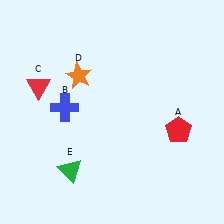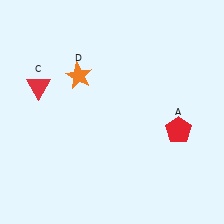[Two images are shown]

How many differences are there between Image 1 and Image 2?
There are 2 differences between the two images.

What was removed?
The blue cross (B), the green triangle (E) were removed in Image 2.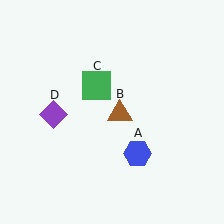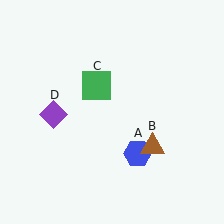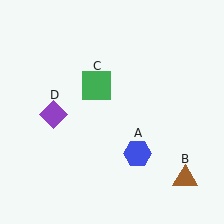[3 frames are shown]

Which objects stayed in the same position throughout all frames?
Blue hexagon (object A) and green square (object C) and purple diamond (object D) remained stationary.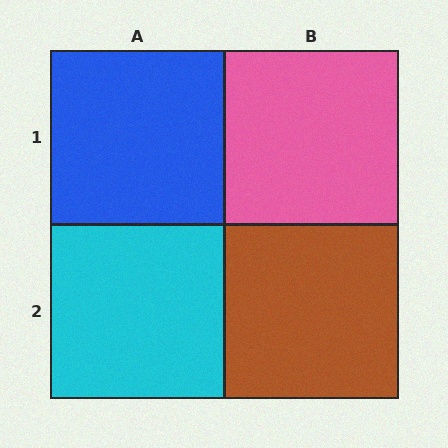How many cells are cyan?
1 cell is cyan.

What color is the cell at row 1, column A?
Blue.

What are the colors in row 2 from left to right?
Cyan, brown.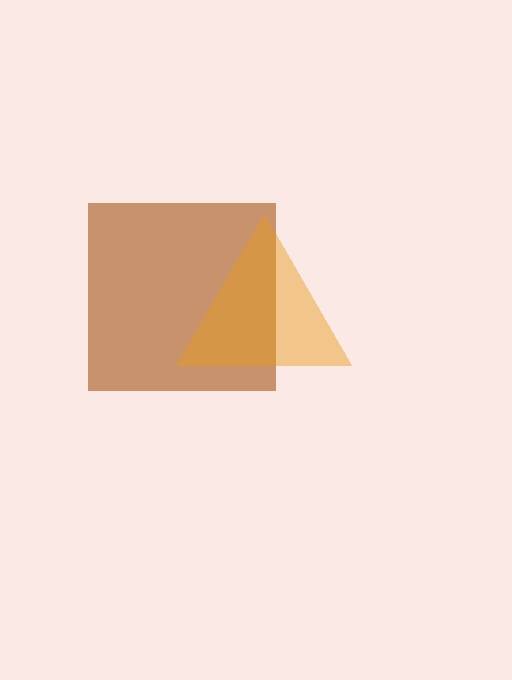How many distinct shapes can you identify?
There are 2 distinct shapes: a brown square, an orange triangle.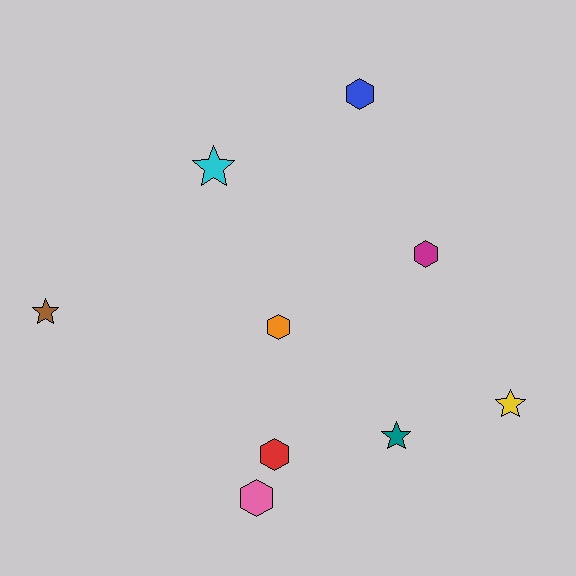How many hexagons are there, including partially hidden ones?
There are 5 hexagons.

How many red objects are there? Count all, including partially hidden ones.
There is 1 red object.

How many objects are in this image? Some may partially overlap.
There are 9 objects.